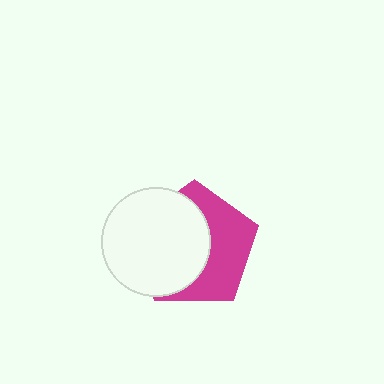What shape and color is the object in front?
The object in front is a white circle.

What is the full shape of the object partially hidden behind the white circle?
The partially hidden object is a magenta pentagon.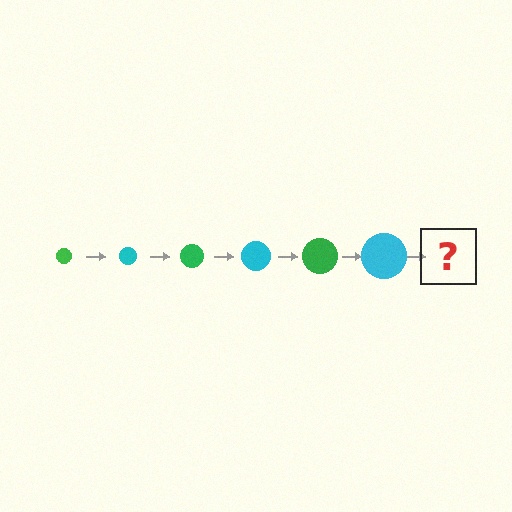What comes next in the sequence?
The next element should be a green circle, larger than the previous one.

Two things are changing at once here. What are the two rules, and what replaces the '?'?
The two rules are that the circle grows larger each step and the color cycles through green and cyan. The '?' should be a green circle, larger than the previous one.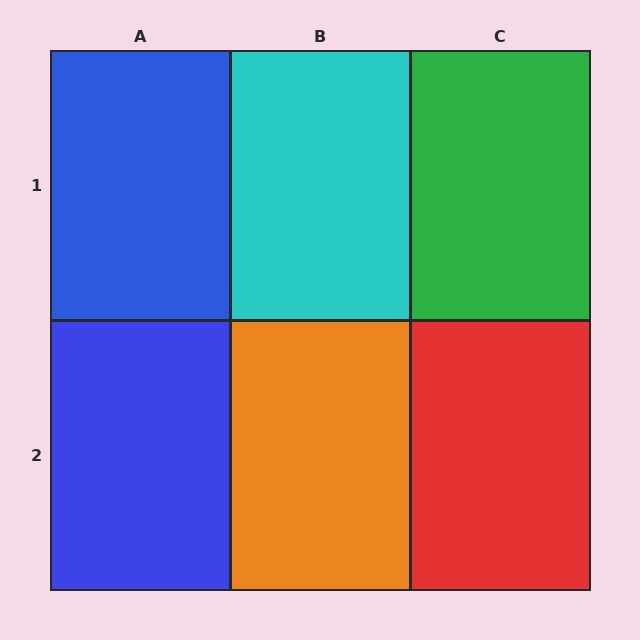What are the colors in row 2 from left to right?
Blue, orange, red.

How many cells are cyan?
1 cell is cyan.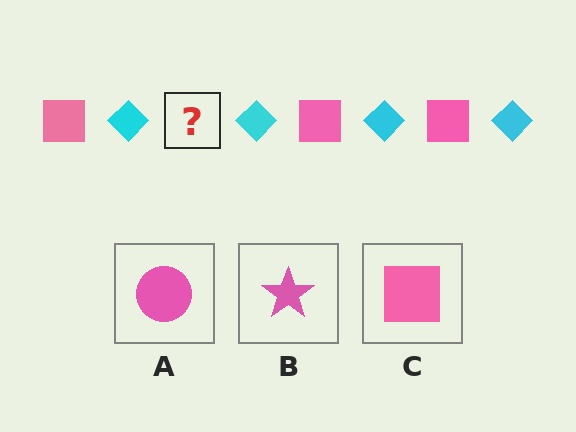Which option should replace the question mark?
Option C.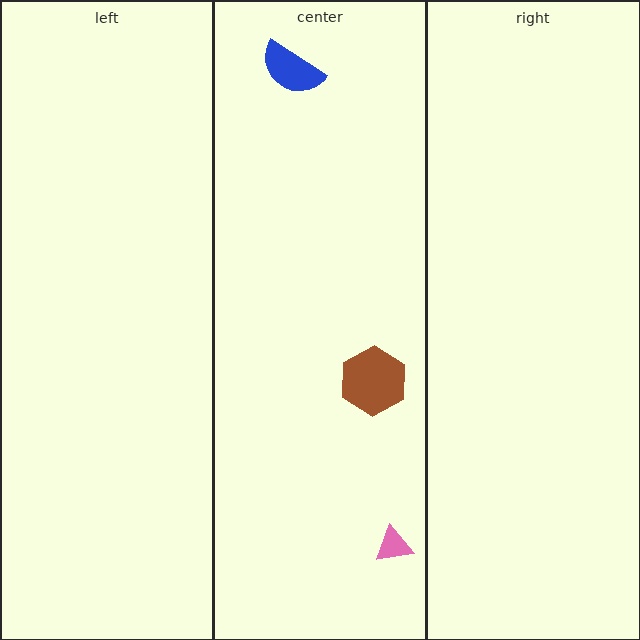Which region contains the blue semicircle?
The center region.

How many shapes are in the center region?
3.